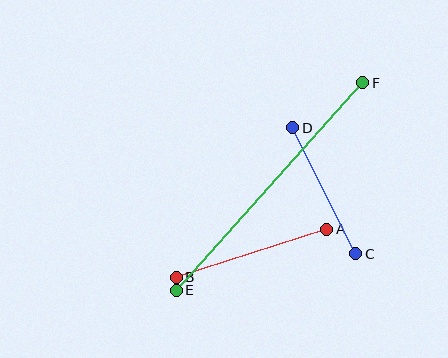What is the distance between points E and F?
The distance is approximately 279 pixels.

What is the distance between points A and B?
The distance is approximately 158 pixels.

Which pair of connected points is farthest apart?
Points E and F are farthest apart.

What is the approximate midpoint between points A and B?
The midpoint is at approximately (252, 253) pixels.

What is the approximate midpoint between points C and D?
The midpoint is at approximately (324, 191) pixels.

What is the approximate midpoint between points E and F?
The midpoint is at approximately (269, 187) pixels.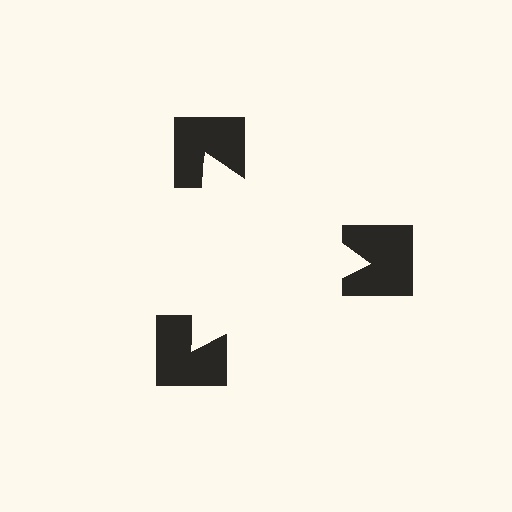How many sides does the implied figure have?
3 sides.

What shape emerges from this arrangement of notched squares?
An illusory triangle — its edges are inferred from the aligned wedge cuts in the notched squares, not physically drawn.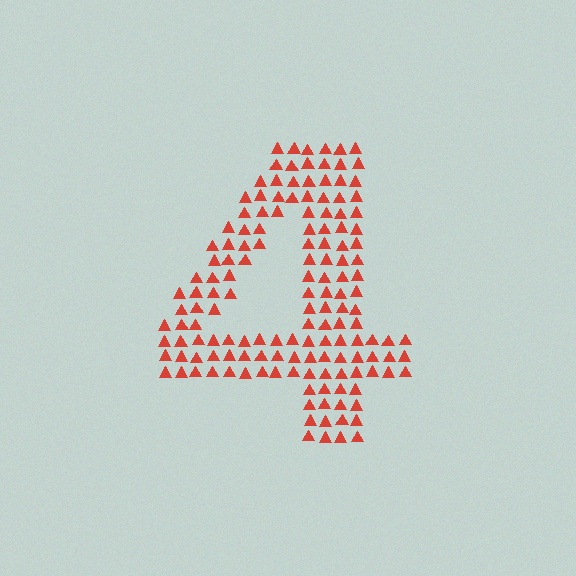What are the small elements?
The small elements are triangles.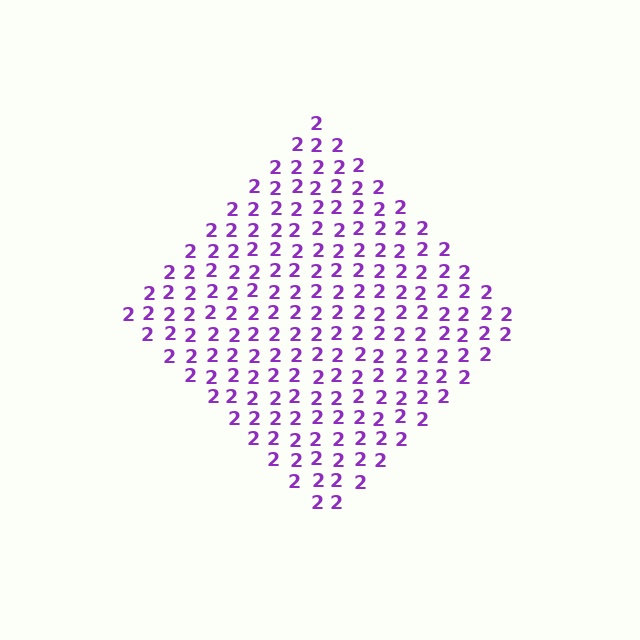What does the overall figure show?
The overall figure shows a diamond.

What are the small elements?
The small elements are digit 2's.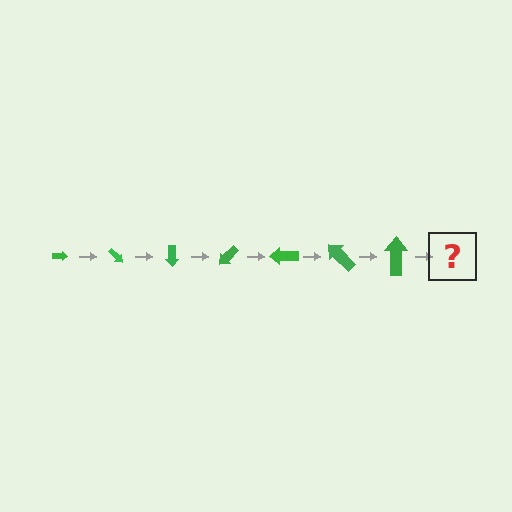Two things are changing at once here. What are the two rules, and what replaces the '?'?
The two rules are that the arrow grows larger each step and it rotates 45 degrees each step. The '?' should be an arrow, larger than the previous one and rotated 315 degrees from the start.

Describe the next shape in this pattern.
It should be an arrow, larger than the previous one and rotated 315 degrees from the start.